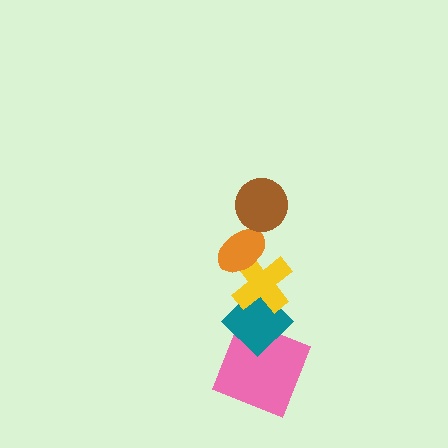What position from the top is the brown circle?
The brown circle is 1st from the top.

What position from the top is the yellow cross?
The yellow cross is 3rd from the top.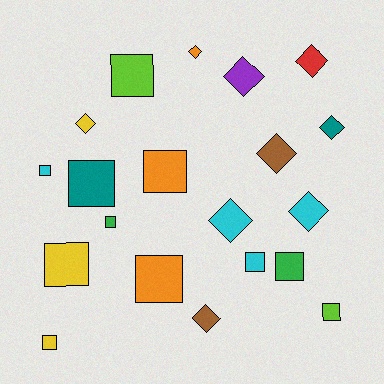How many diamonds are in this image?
There are 9 diamonds.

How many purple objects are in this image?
There is 1 purple object.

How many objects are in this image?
There are 20 objects.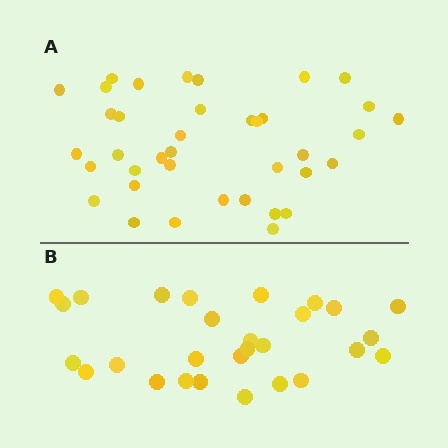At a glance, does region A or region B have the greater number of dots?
Region A (the top region) has more dots.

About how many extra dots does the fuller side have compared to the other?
Region A has roughly 10 or so more dots than region B.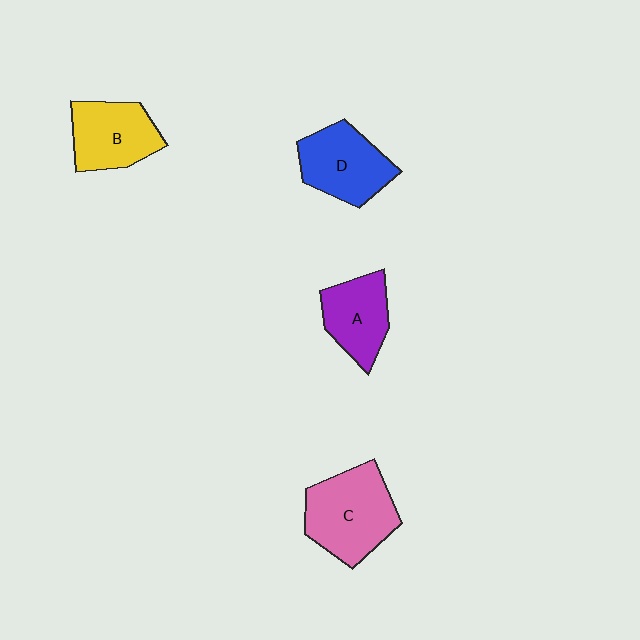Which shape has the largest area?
Shape C (pink).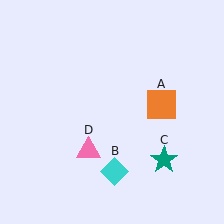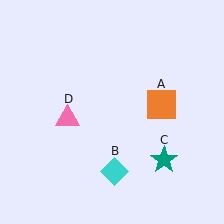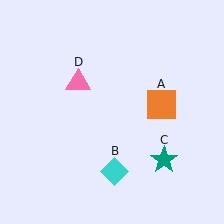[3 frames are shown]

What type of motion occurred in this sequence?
The pink triangle (object D) rotated clockwise around the center of the scene.